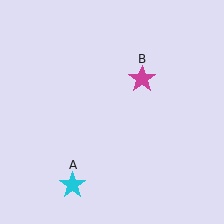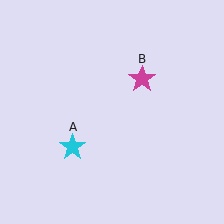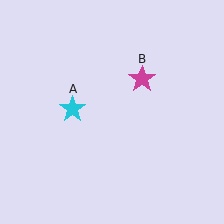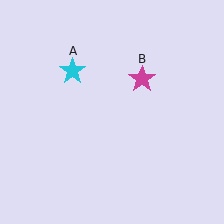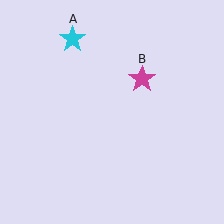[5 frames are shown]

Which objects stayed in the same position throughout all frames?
Magenta star (object B) remained stationary.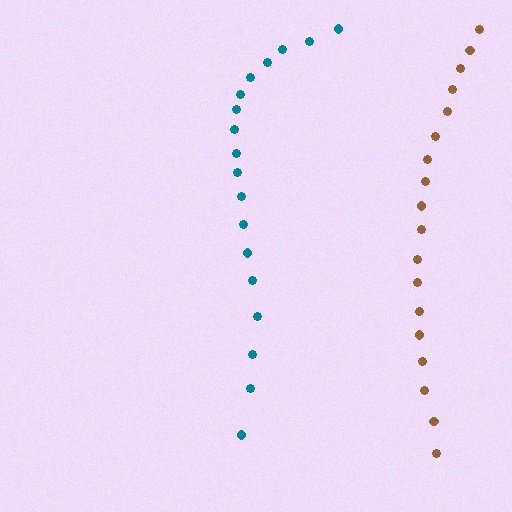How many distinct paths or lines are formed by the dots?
There are 2 distinct paths.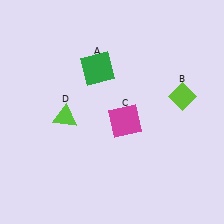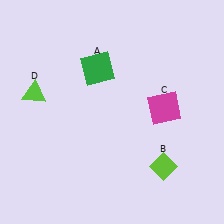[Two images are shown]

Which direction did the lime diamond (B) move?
The lime diamond (B) moved down.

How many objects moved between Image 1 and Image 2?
3 objects moved between the two images.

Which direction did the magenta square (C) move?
The magenta square (C) moved right.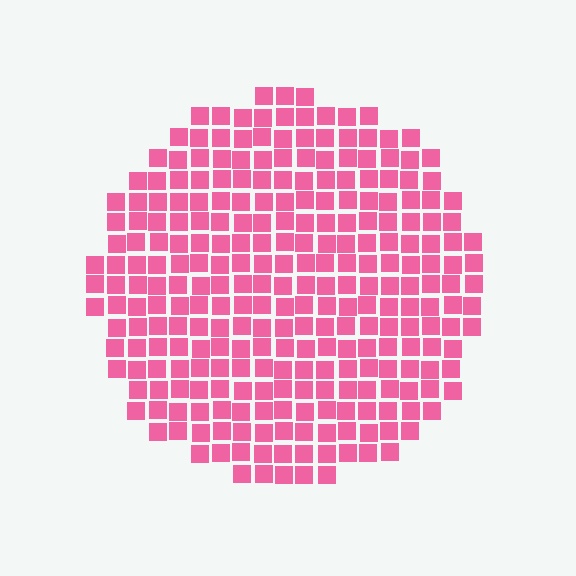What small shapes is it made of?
It is made of small squares.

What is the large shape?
The large shape is a circle.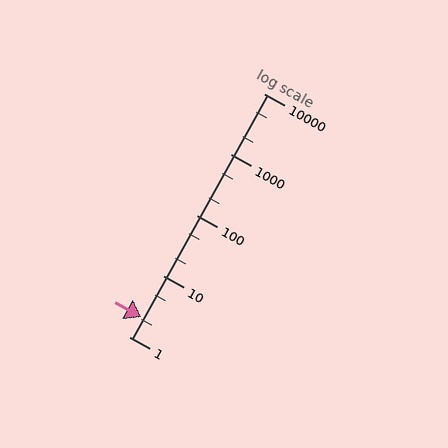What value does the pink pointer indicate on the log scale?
The pointer indicates approximately 2.1.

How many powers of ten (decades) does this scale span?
The scale spans 4 decades, from 1 to 10000.